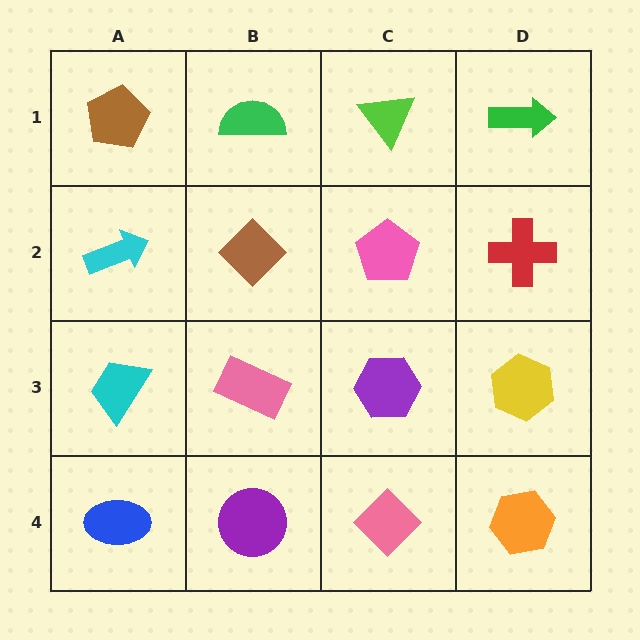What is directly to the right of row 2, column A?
A brown diamond.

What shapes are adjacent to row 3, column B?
A brown diamond (row 2, column B), a purple circle (row 4, column B), a cyan trapezoid (row 3, column A), a purple hexagon (row 3, column C).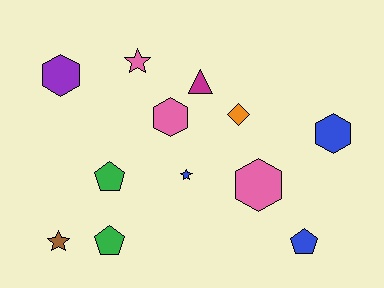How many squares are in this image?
There are no squares.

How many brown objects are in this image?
There is 1 brown object.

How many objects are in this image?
There are 12 objects.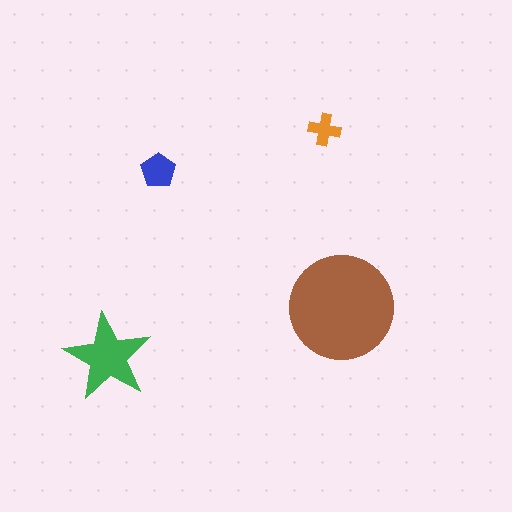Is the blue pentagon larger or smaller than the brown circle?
Smaller.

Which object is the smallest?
The orange cross.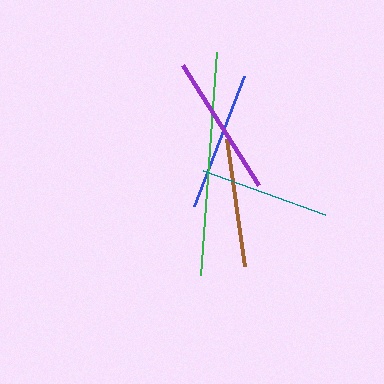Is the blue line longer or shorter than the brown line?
The blue line is longer than the brown line.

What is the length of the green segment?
The green segment is approximately 224 pixels long.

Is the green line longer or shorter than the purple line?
The green line is longer than the purple line.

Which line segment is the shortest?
The brown line is the shortest at approximately 129 pixels.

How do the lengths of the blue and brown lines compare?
The blue and brown lines are approximately the same length.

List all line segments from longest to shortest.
From longest to shortest: green, purple, blue, teal, brown.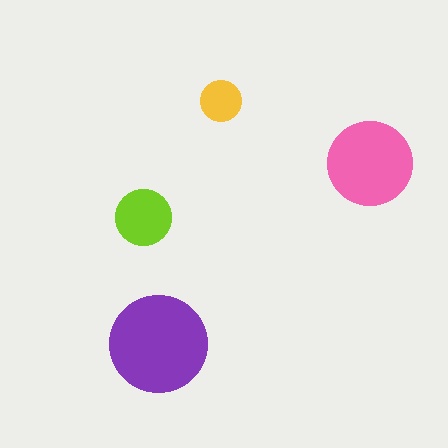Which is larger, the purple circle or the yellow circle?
The purple one.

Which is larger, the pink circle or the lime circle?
The pink one.